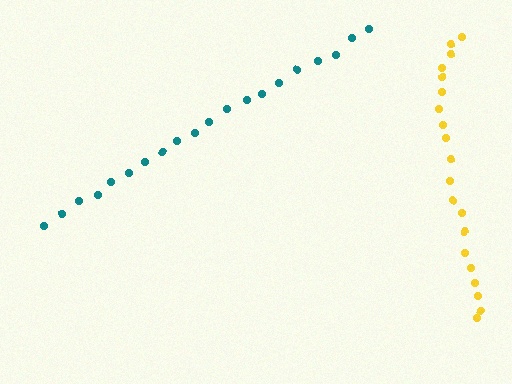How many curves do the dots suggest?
There are 2 distinct paths.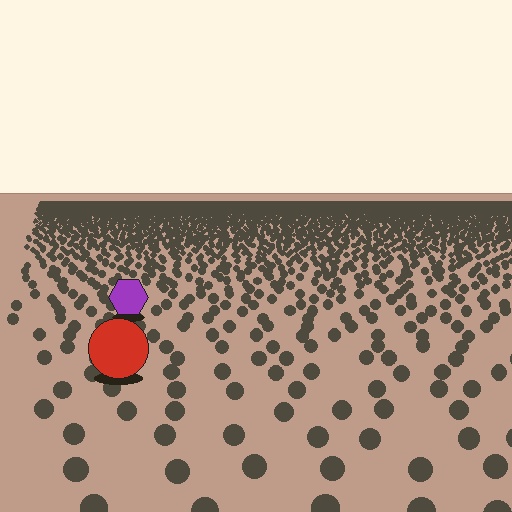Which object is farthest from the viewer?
The purple hexagon is farthest from the viewer. It appears smaller and the ground texture around it is denser.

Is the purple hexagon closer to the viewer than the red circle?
No. The red circle is closer — you can tell from the texture gradient: the ground texture is coarser near it.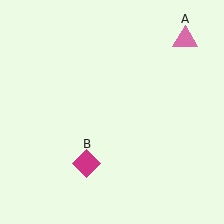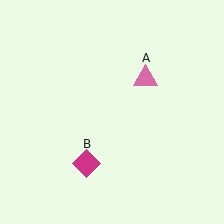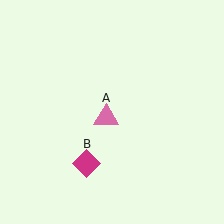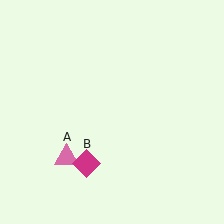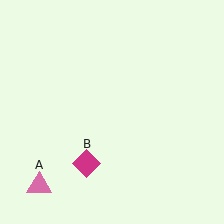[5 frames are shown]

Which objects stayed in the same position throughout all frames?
Magenta diamond (object B) remained stationary.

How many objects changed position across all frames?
1 object changed position: pink triangle (object A).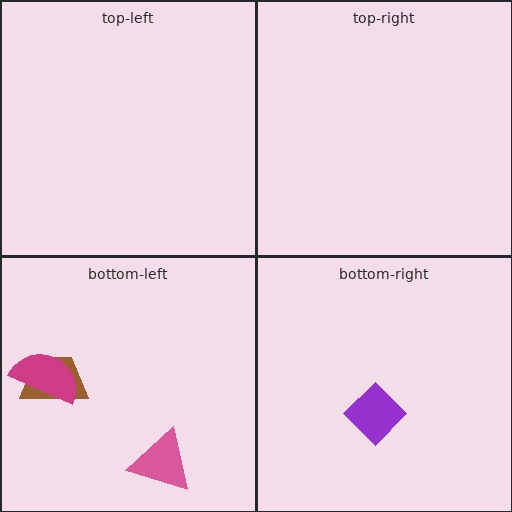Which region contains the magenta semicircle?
The bottom-left region.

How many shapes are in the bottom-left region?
3.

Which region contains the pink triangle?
The bottom-left region.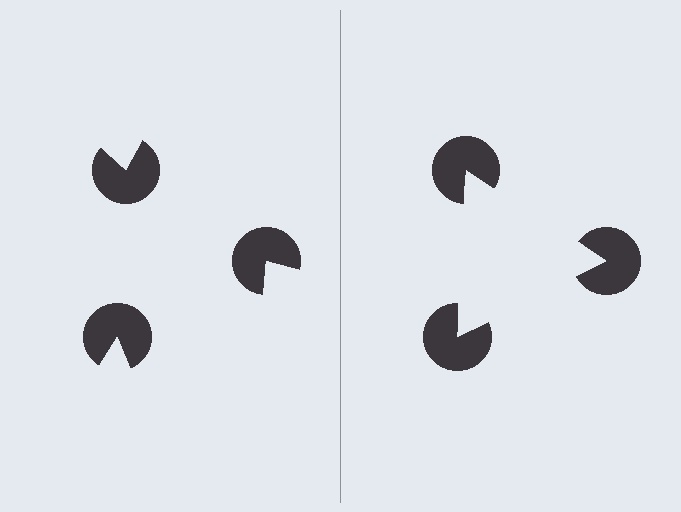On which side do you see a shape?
An illusory triangle appears on the right side. On the left side the wedge cuts are rotated, so no coherent shape forms.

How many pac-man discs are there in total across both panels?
6 — 3 on each side.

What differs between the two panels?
The pac-man discs are positioned identically on both sides; only the wedge orientations differ. On the right they align to a triangle; on the left they are misaligned.